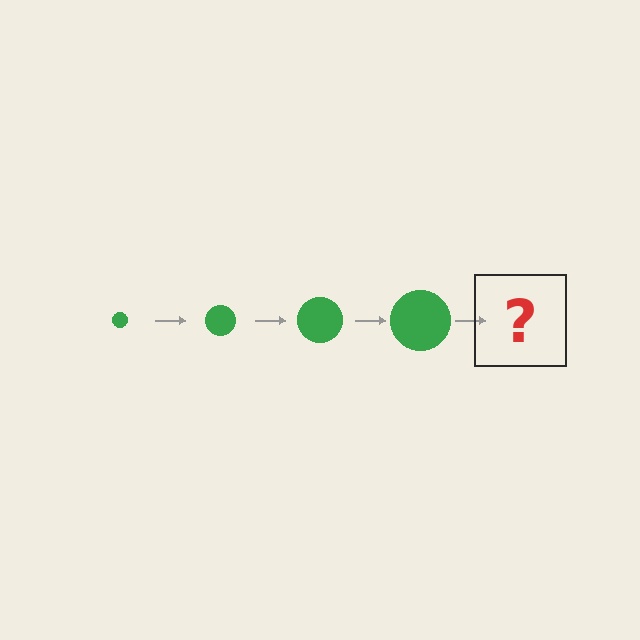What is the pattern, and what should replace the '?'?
The pattern is that the circle gets progressively larger each step. The '?' should be a green circle, larger than the previous one.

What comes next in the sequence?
The next element should be a green circle, larger than the previous one.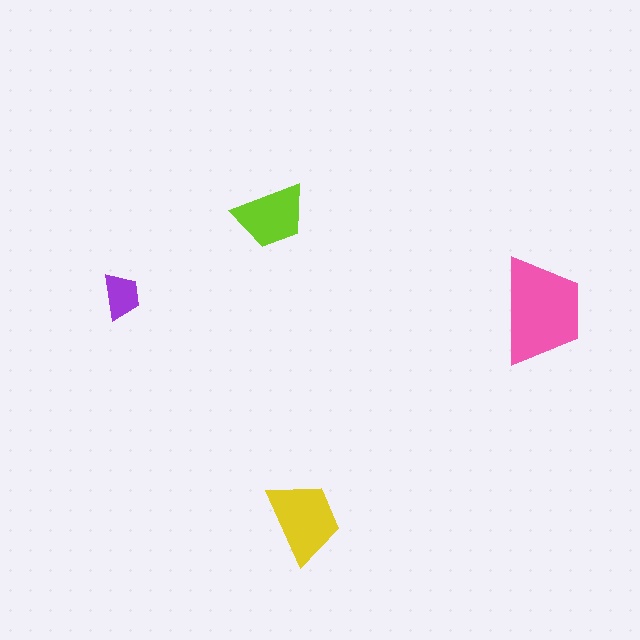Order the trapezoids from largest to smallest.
the pink one, the yellow one, the lime one, the purple one.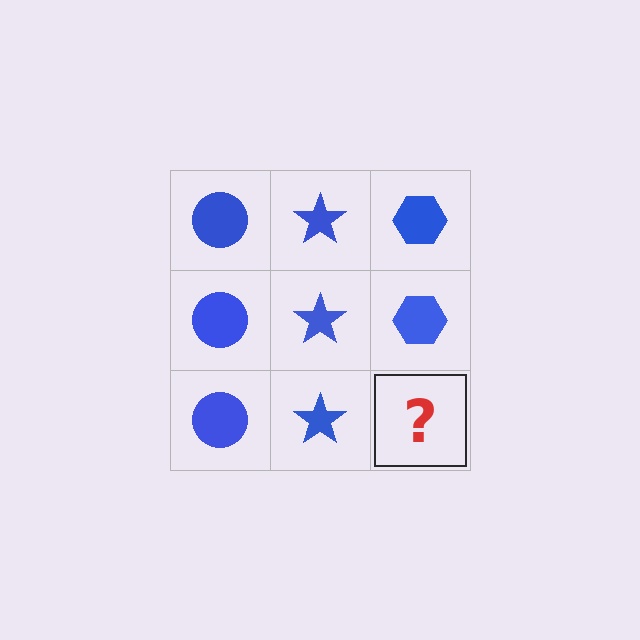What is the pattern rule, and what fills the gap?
The rule is that each column has a consistent shape. The gap should be filled with a blue hexagon.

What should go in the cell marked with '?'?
The missing cell should contain a blue hexagon.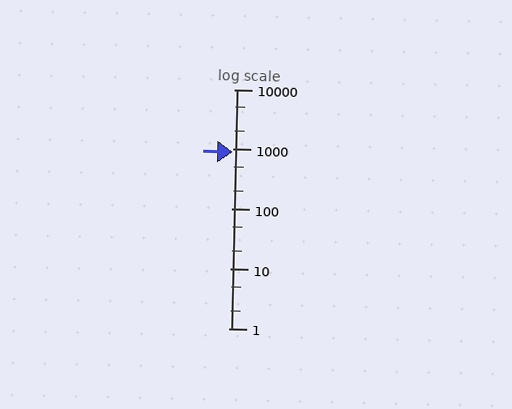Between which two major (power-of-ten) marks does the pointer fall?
The pointer is between 100 and 1000.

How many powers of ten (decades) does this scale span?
The scale spans 4 decades, from 1 to 10000.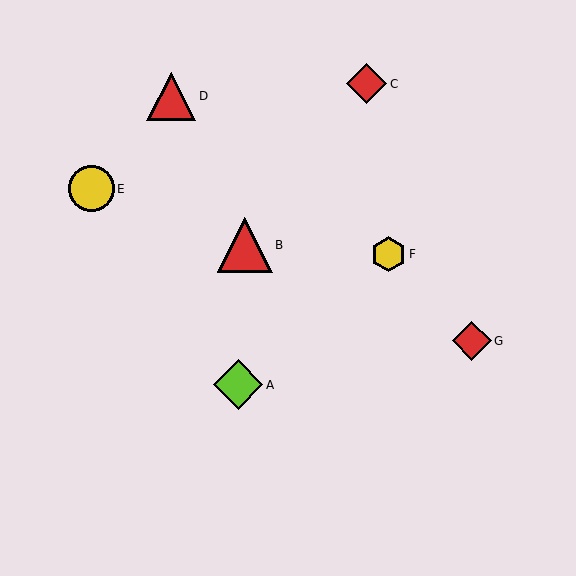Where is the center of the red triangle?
The center of the red triangle is at (171, 96).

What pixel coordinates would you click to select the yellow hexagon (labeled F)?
Click at (388, 254) to select the yellow hexagon F.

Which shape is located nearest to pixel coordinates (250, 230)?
The red triangle (labeled B) at (245, 245) is nearest to that location.